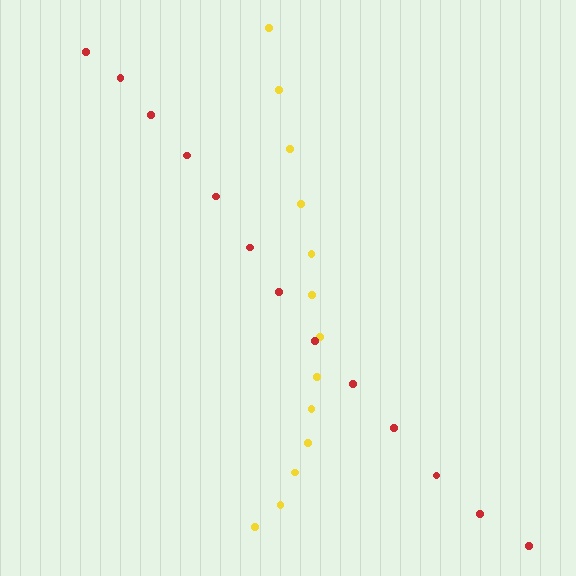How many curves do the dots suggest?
There are 2 distinct paths.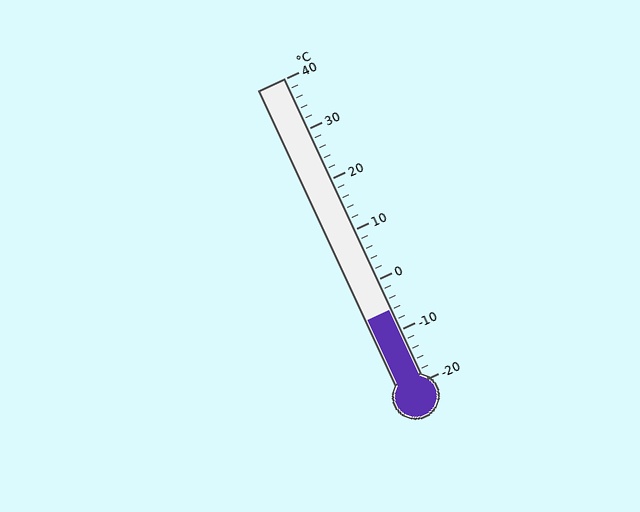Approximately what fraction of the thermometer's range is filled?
The thermometer is filled to approximately 25% of its range.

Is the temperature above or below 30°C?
The temperature is below 30°C.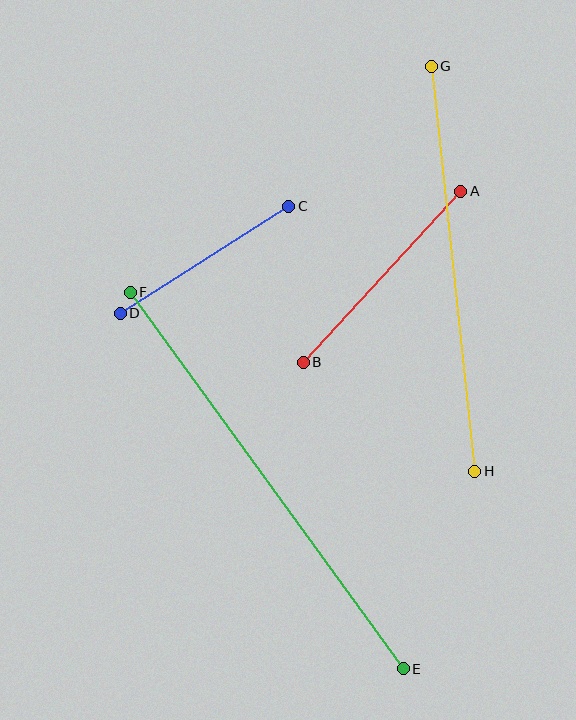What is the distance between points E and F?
The distance is approximately 465 pixels.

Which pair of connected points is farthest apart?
Points E and F are farthest apart.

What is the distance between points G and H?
The distance is approximately 407 pixels.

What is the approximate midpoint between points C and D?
The midpoint is at approximately (205, 260) pixels.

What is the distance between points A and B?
The distance is approximately 233 pixels.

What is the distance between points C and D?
The distance is approximately 200 pixels.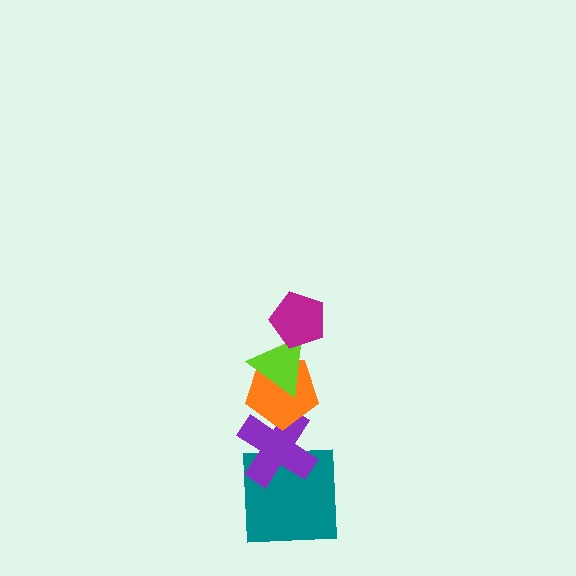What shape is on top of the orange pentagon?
The lime triangle is on top of the orange pentagon.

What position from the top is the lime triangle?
The lime triangle is 2nd from the top.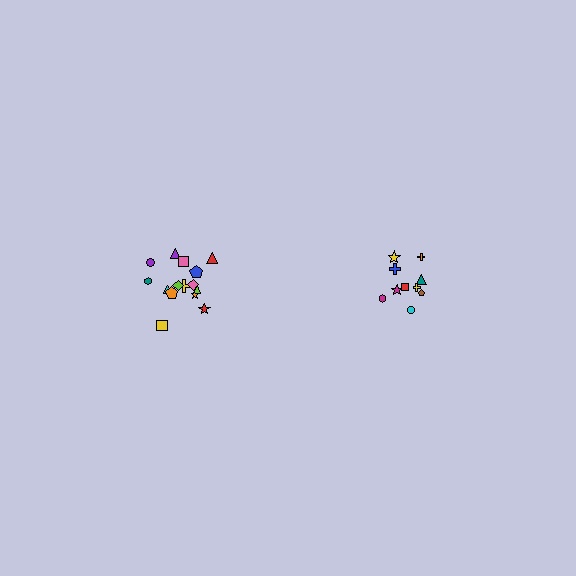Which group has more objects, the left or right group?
The left group.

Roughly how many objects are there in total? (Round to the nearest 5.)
Roughly 25 objects in total.